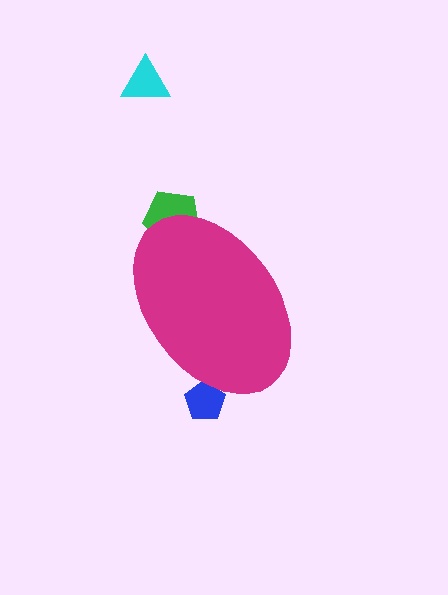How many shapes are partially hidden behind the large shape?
2 shapes are partially hidden.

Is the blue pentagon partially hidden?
Yes, the blue pentagon is partially hidden behind the magenta ellipse.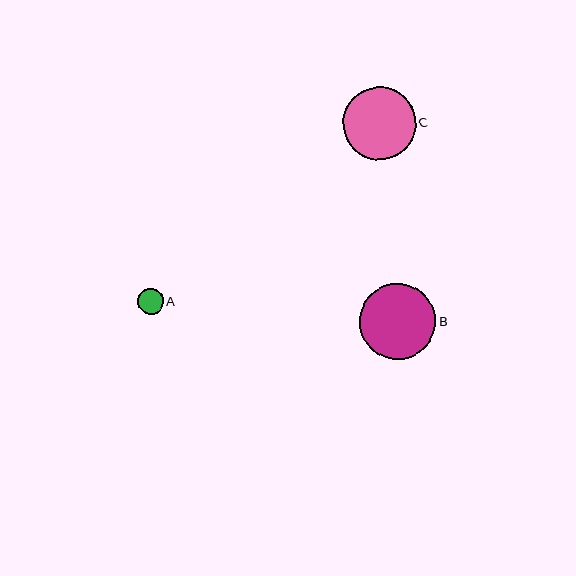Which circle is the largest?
Circle B is the largest with a size of approximately 77 pixels.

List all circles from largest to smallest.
From largest to smallest: B, C, A.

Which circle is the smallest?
Circle A is the smallest with a size of approximately 26 pixels.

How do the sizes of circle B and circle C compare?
Circle B and circle C are approximately the same size.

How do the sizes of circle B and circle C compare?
Circle B and circle C are approximately the same size.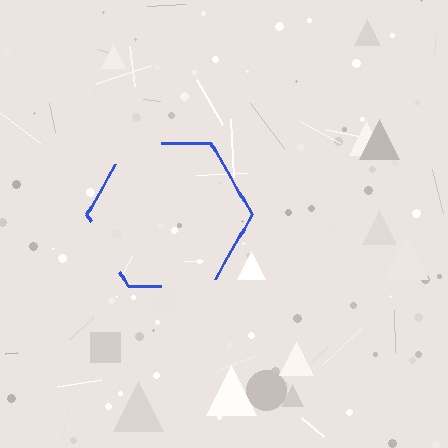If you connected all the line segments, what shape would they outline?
They would outline a hexagon.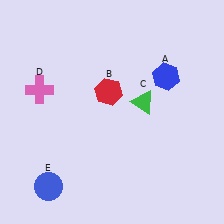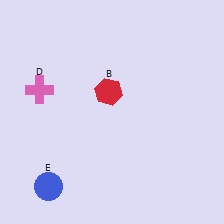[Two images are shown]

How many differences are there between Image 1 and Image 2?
There are 2 differences between the two images.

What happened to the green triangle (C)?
The green triangle (C) was removed in Image 2. It was in the top-right area of Image 1.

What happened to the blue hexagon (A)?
The blue hexagon (A) was removed in Image 2. It was in the top-right area of Image 1.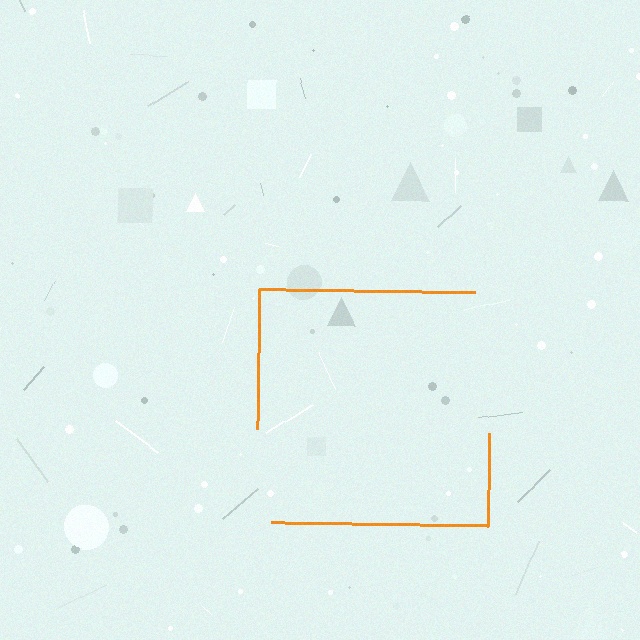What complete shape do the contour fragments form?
The contour fragments form a square.